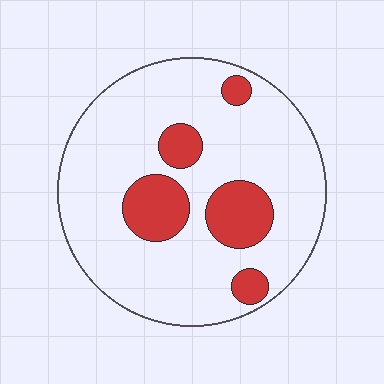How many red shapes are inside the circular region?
5.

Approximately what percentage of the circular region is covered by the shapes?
Approximately 20%.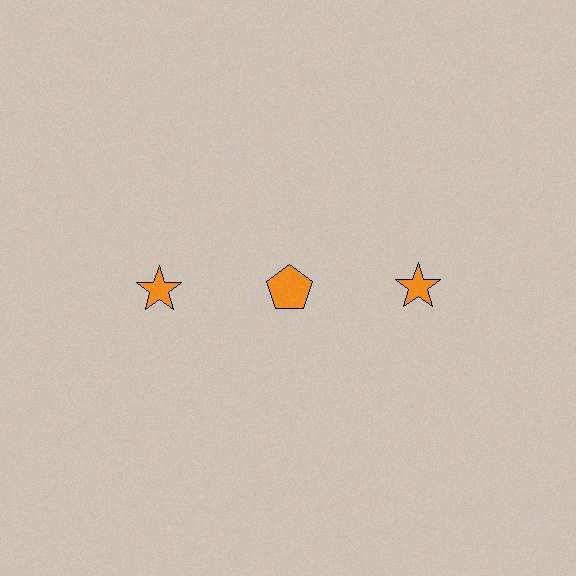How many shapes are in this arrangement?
There are 3 shapes arranged in a grid pattern.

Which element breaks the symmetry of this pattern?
The orange pentagon in the top row, second from left column breaks the symmetry. All other shapes are orange stars.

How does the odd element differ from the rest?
It has a different shape: pentagon instead of star.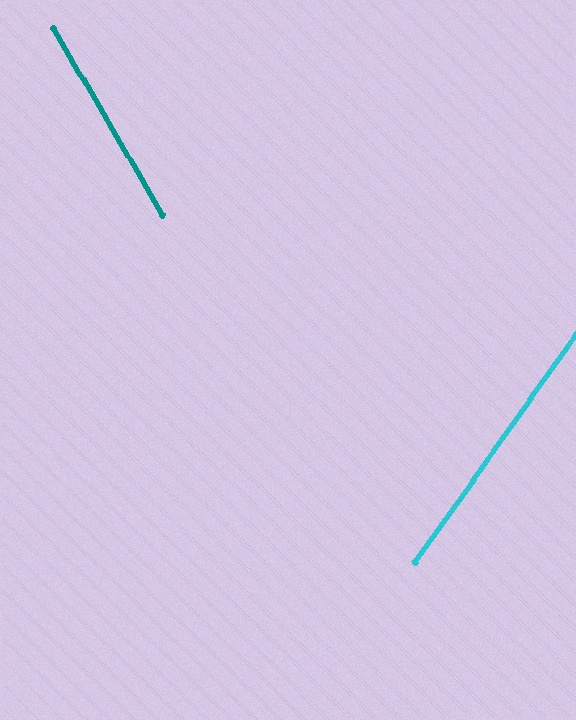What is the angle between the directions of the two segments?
Approximately 65 degrees.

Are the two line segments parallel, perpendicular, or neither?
Neither parallel nor perpendicular — they differ by about 65°.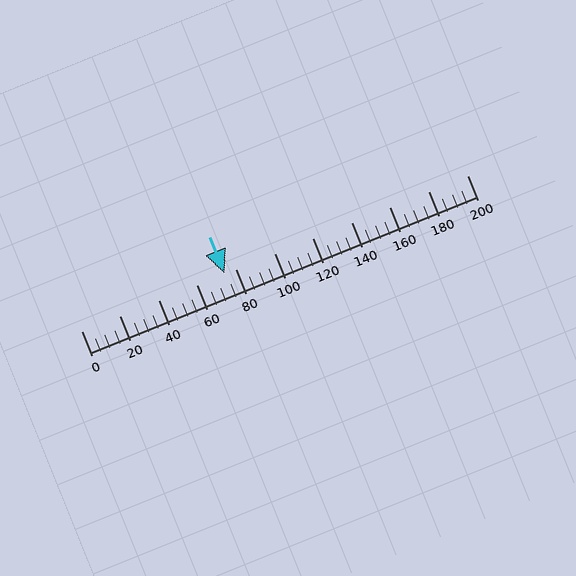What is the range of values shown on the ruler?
The ruler shows values from 0 to 200.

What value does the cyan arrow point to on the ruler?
The cyan arrow points to approximately 74.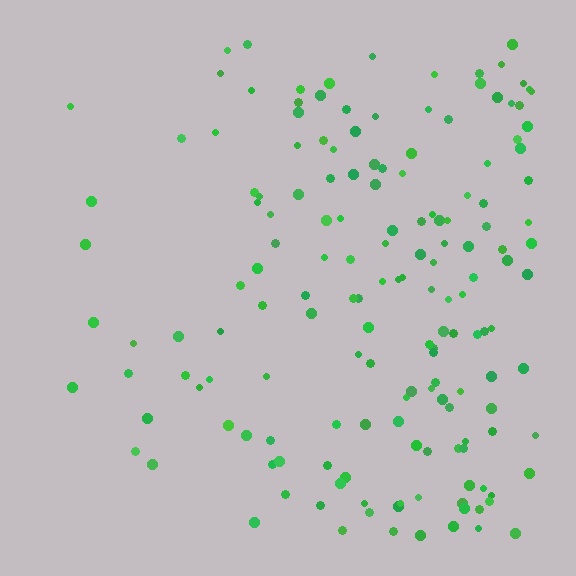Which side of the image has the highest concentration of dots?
The right.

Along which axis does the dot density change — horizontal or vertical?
Horizontal.